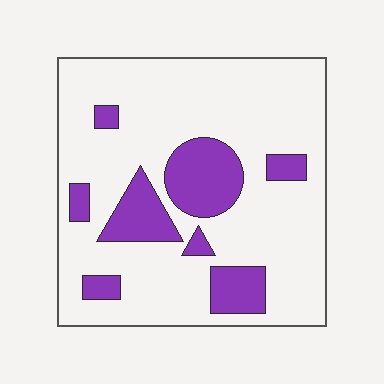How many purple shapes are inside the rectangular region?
8.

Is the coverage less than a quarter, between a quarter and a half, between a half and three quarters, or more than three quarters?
Less than a quarter.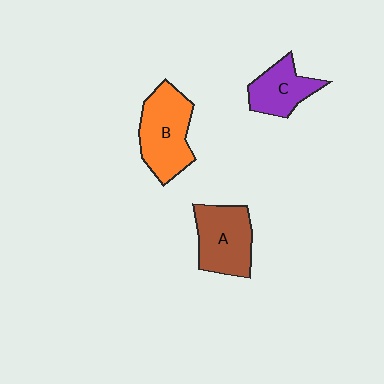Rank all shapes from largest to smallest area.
From largest to smallest: B (orange), A (brown), C (purple).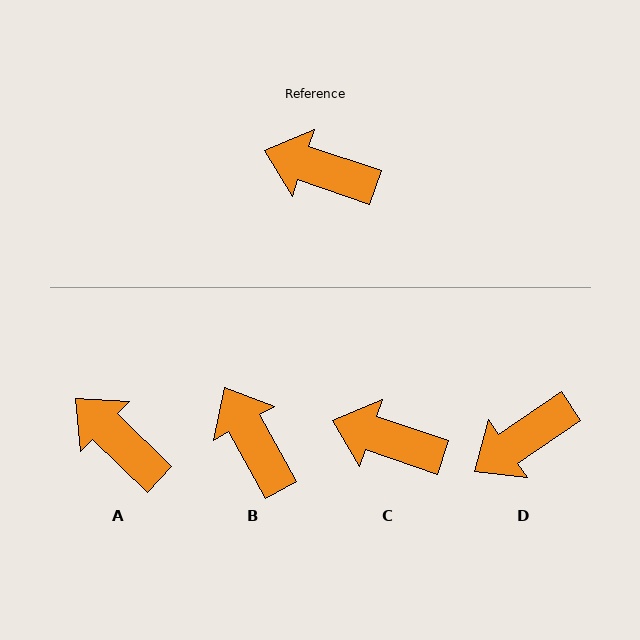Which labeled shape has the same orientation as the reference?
C.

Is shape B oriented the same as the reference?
No, it is off by about 43 degrees.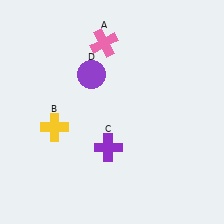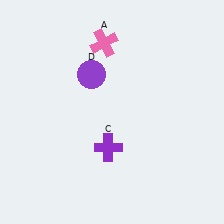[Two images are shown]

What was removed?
The yellow cross (B) was removed in Image 2.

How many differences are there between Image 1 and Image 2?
There is 1 difference between the two images.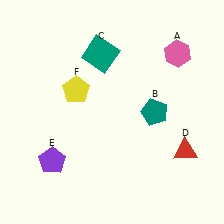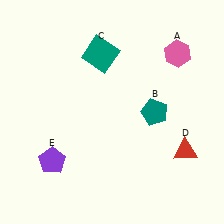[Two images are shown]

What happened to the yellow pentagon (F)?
The yellow pentagon (F) was removed in Image 2. It was in the top-left area of Image 1.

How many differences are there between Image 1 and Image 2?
There is 1 difference between the two images.